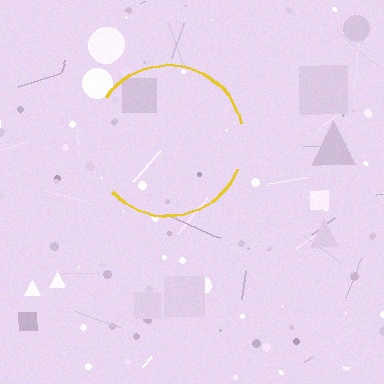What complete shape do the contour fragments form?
The contour fragments form a circle.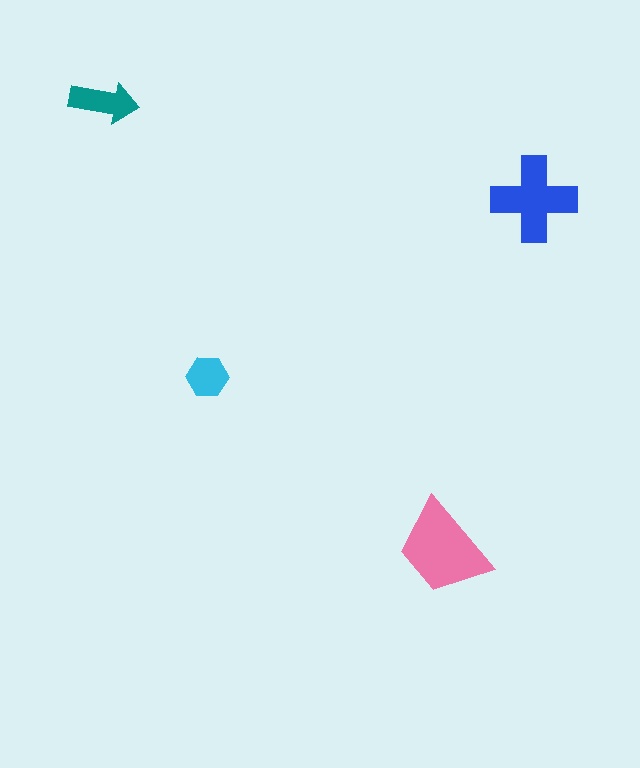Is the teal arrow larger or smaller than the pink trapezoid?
Smaller.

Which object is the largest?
The pink trapezoid.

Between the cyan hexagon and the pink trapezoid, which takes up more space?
The pink trapezoid.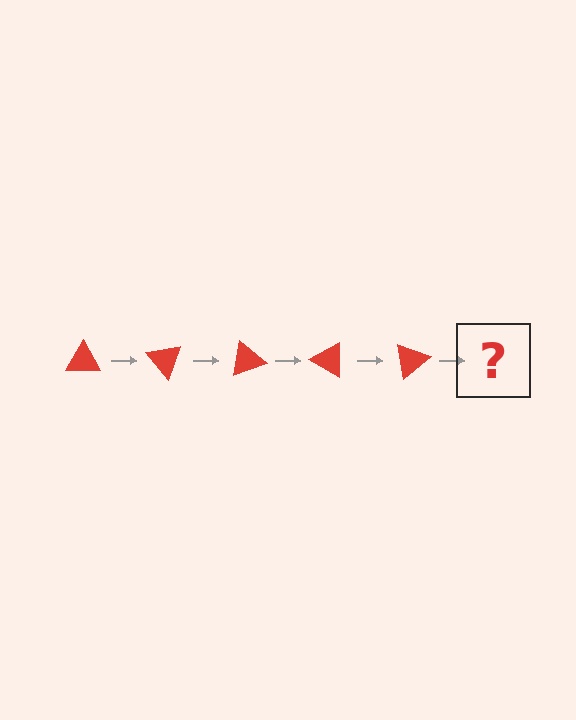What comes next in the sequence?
The next element should be a red triangle rotated 250 degrees.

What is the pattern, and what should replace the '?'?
The pattern is that the triangle rotates 50 degrees each step. The '?' should be a red triangle rotated 250 degrees.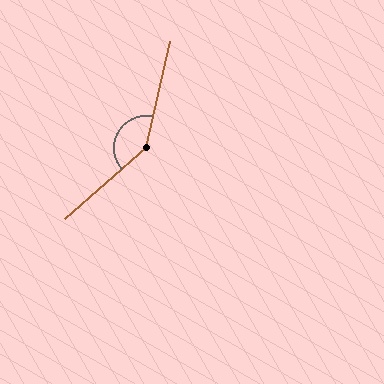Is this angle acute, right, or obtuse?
It is obtuse.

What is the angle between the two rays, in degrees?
Approximately 144 degrees.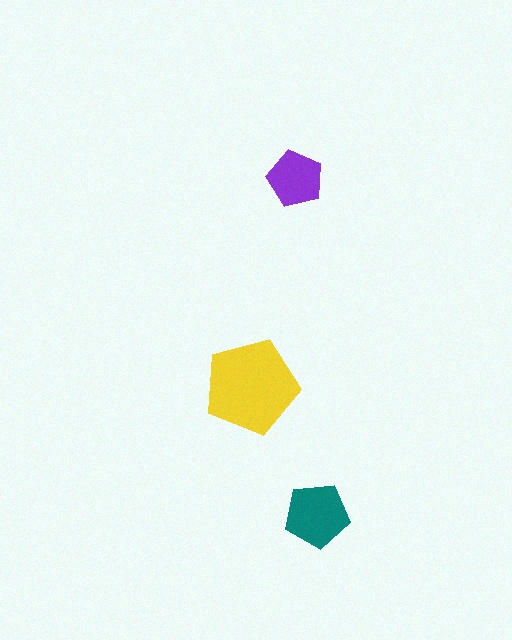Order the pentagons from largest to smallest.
the yellow one, the teal one, the purple one.